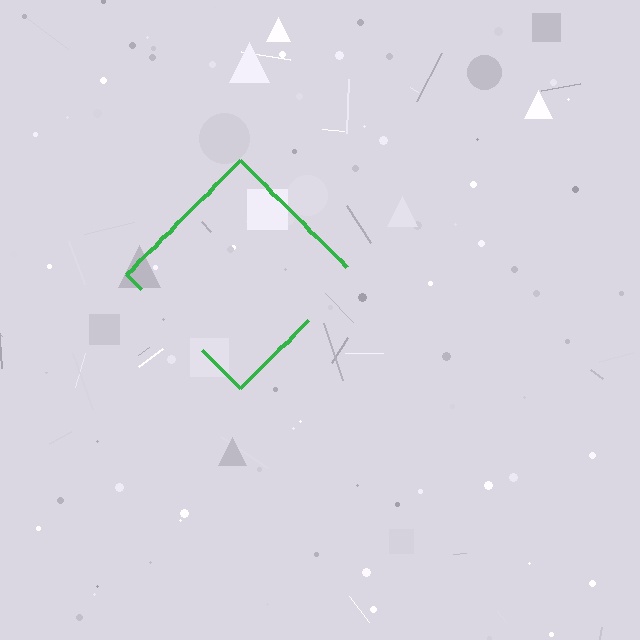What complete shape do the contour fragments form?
The contour fragments form a diamond.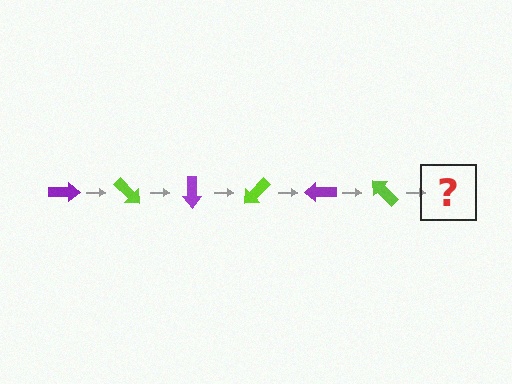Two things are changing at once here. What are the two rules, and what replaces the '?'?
The two rules are that it rotates 45 degrees each step and the color cycles through purple and lime. The '?' should be a purple arrow, rotated 270 degrees from the start.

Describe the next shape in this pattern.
It should be a purple arrow, rotated 270 degrees from the start.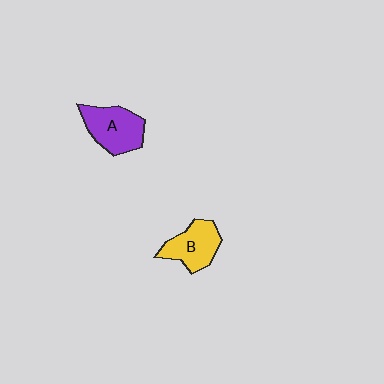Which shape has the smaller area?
Shape B (yellow).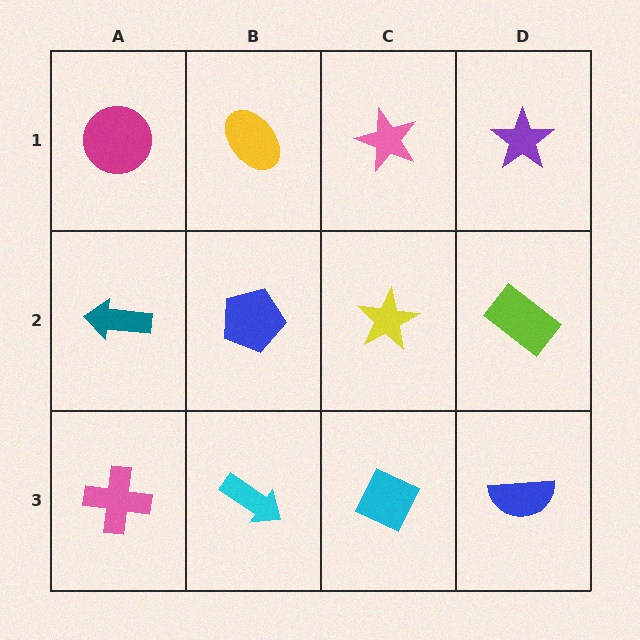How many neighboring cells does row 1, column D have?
2.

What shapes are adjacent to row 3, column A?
A teal arrow (row 2, column A), a cyan arrow (row 3, column B).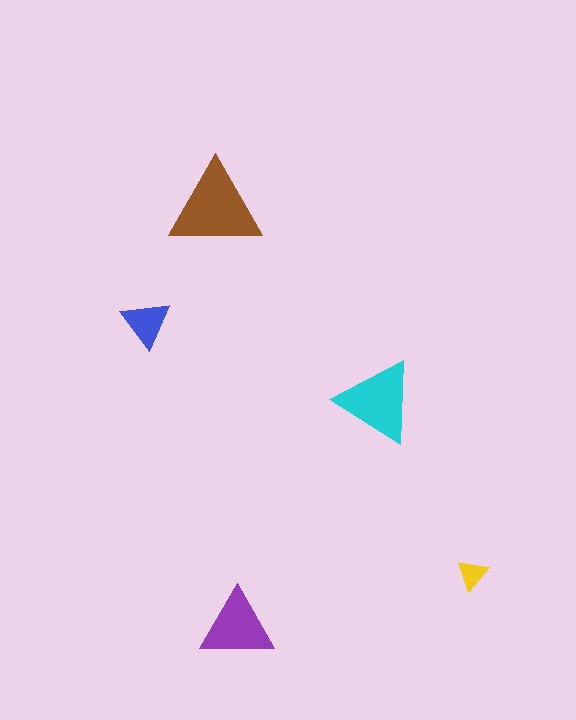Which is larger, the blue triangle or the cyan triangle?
The cyan one.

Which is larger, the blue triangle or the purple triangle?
The purple one.